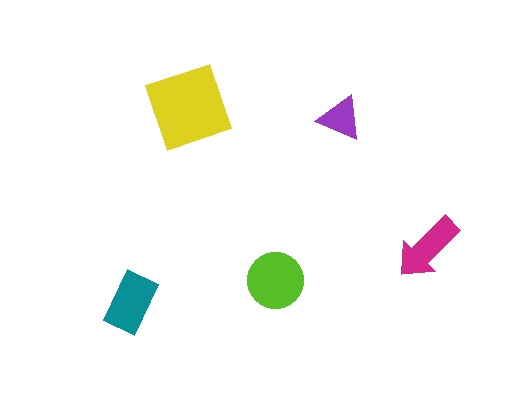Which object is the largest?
The yellow diamond.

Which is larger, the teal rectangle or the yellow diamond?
The yellow diamond.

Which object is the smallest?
The purple triangle.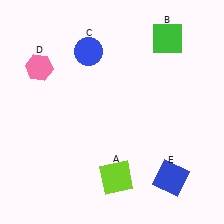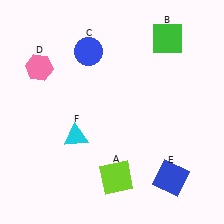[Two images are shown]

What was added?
A cyan triangle (F) was added in Image 2.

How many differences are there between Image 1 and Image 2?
There is 1 difference between the two images.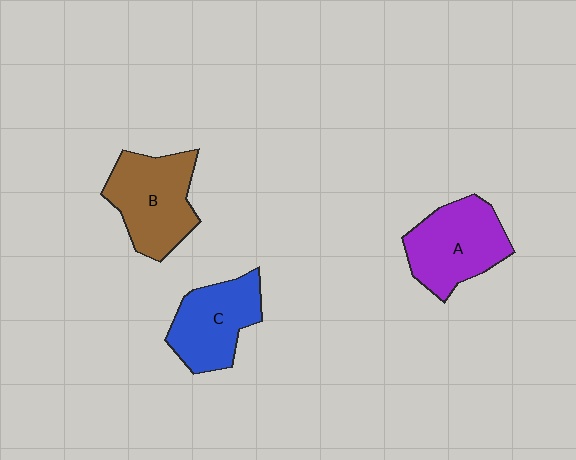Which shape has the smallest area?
Shape C (blue).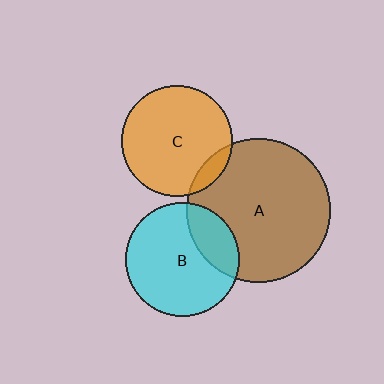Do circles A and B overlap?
Yes.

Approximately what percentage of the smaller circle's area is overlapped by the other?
Approximately 25%.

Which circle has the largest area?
Circle A (brown).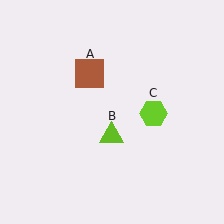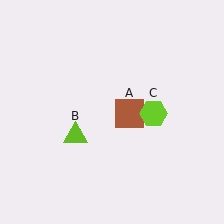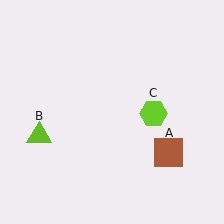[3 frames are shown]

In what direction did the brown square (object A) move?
The brown square (object A) moved down and to the right.